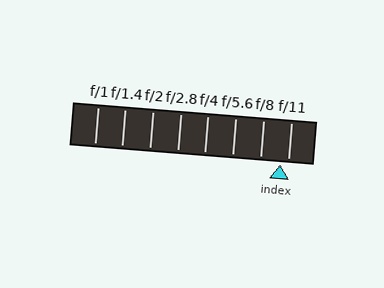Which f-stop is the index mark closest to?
The index mark is closest to f/11.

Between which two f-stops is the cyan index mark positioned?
The index mark is between f/8 and f/11.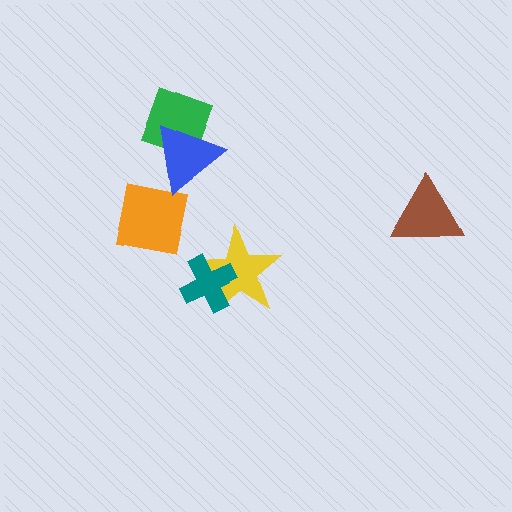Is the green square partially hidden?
Yes, it is partially covered by another shape.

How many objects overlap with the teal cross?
1 object overlaps with the teal cross.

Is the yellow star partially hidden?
Yes, it is partially covered by another shape.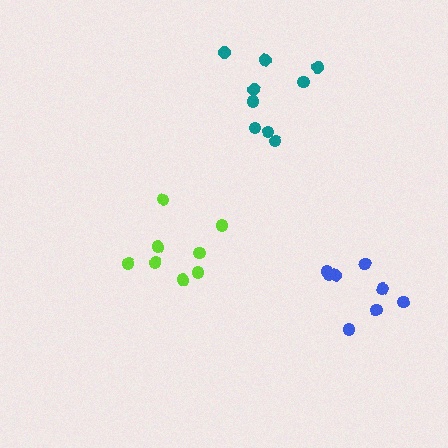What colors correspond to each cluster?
The clusters are colored: lime, teal, blue.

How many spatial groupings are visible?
There are 3 spatial groupings.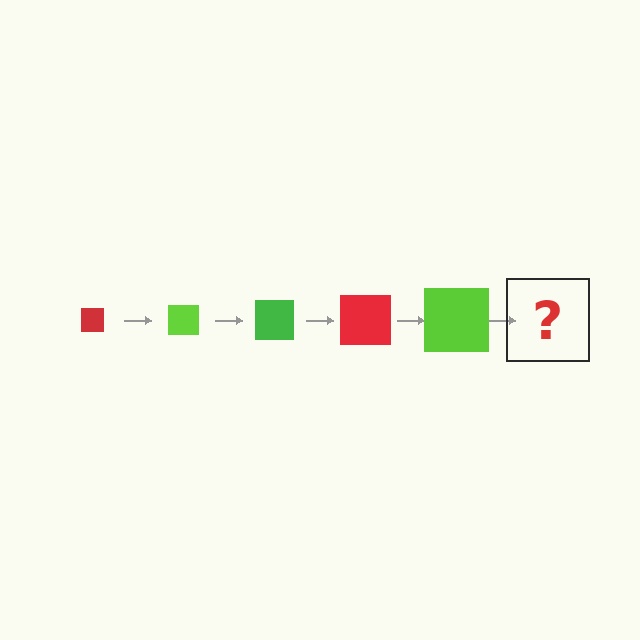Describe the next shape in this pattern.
It should be a green square, larger than the previous one.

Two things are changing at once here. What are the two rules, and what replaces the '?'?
The two rules are that the square grows larger each step and the color cycles through red, lime, and green. The '?' should be a green square, larger than the previous one.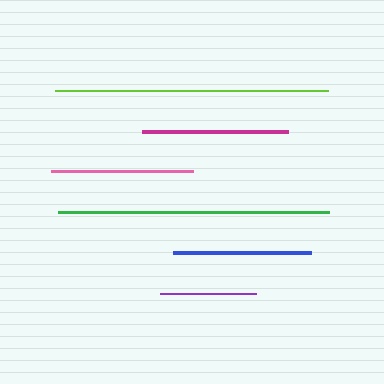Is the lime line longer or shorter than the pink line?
The lime line is longer than the pink line.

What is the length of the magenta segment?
The magenta segment is approximately 146 pixels long.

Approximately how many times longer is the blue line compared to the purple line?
The blue line is approximately 1.4 times the length of the purple line.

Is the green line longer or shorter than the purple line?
The green line is longer than the purple line.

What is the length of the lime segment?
The lime segment is approximately 273 pixels long.